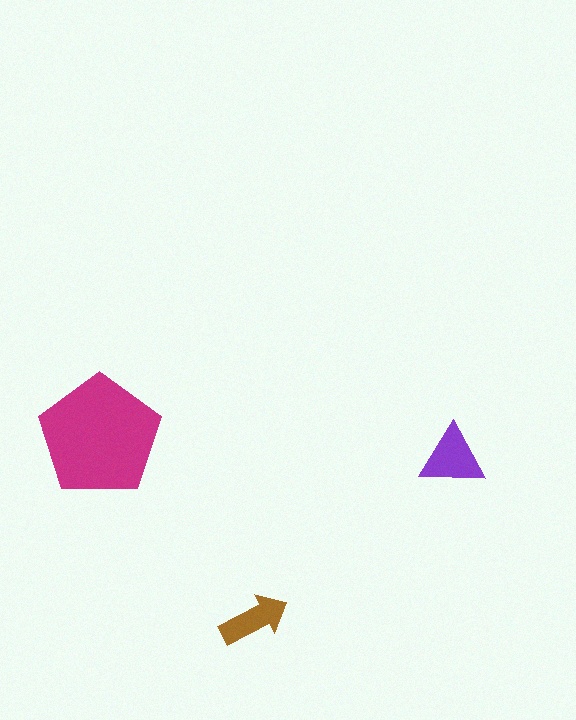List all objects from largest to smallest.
The magenta pentagon, the purple triangle, the brown arrow.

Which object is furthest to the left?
The magenta pentagon is leftmost.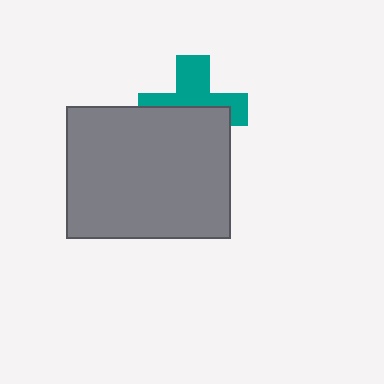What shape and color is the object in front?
The object in front is a gray rectangle.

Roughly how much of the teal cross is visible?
About half of it is visible (roughly 48%).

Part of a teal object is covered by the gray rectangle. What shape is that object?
It is a cross.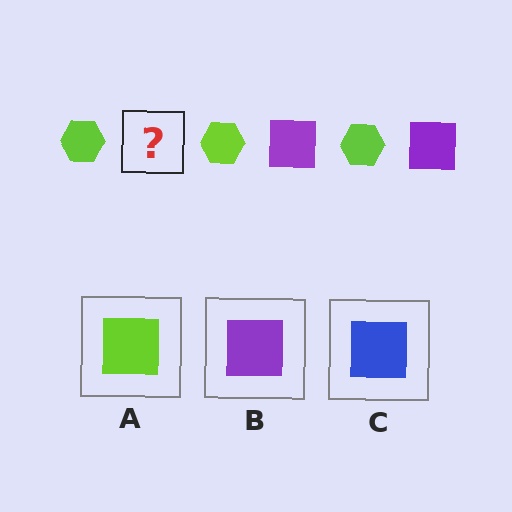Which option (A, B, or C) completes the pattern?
B.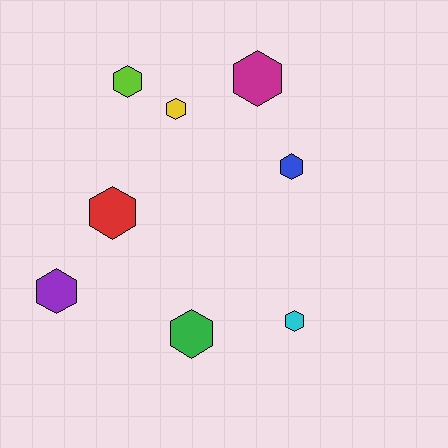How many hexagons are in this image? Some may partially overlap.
There are 8 hexagons.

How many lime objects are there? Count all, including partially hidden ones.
There is 1 lime object.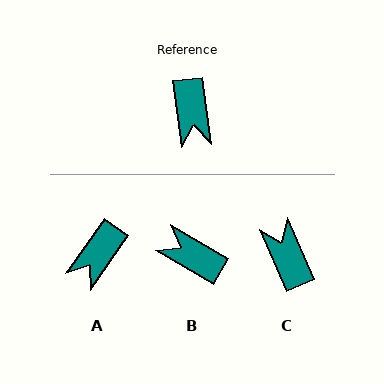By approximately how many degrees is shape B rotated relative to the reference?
Approximately 127 degrees clockwise.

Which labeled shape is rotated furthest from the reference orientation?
C, about 163 degrees away.